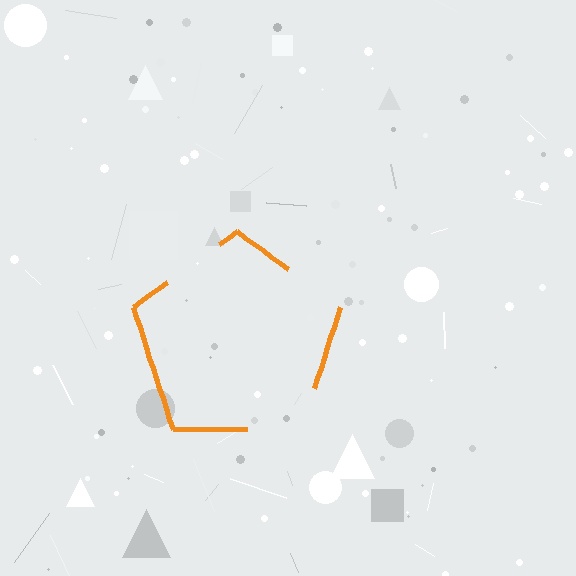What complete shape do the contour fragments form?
The contour fragments form a pentagon.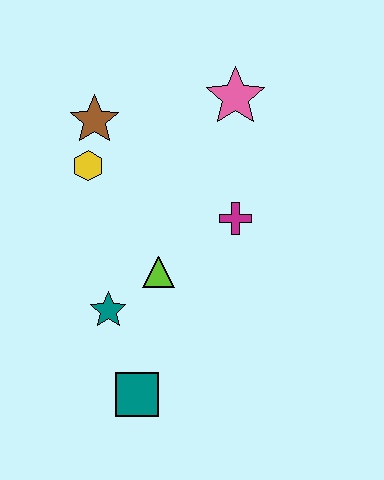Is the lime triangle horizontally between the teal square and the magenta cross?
Yes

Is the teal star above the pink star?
No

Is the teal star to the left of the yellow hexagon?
No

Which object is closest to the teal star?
The lime triangle is closest to the teal star.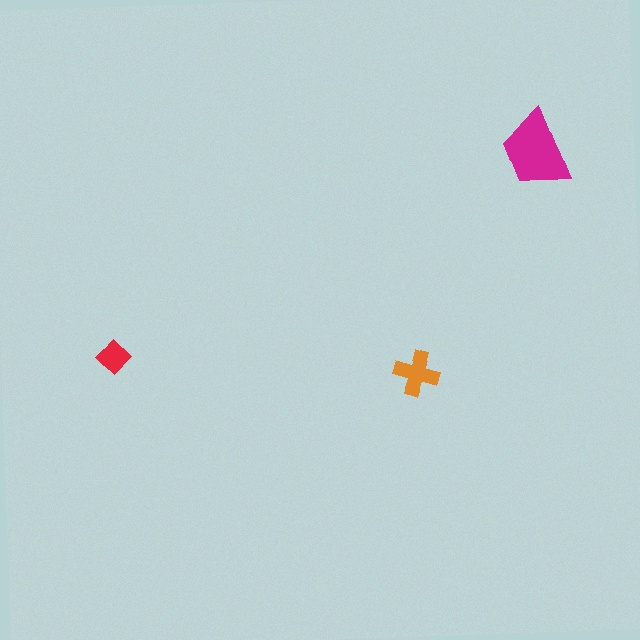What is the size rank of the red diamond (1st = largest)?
3rd.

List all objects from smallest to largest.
The red diamond, the orange cross, the magenta trapezoid.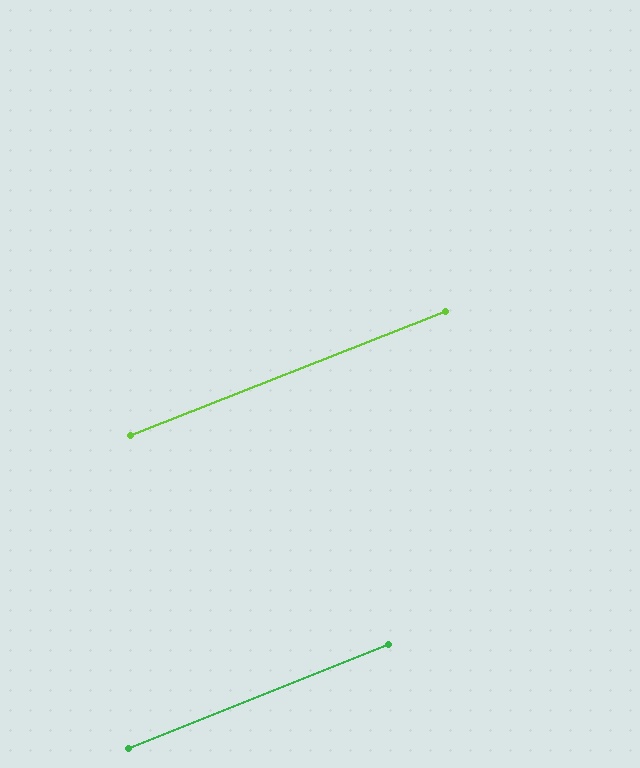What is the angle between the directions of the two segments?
Approximately 0 degrees.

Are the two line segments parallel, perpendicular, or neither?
Parallel — their directions differ by only 0.2°.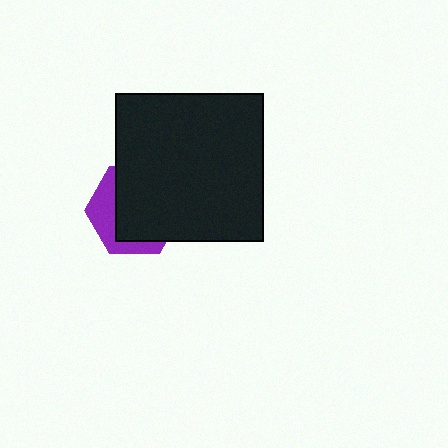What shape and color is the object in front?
The object in front is a black square.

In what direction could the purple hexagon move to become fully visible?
The purple hexagon could move toward the lower-left. That would shift it out from behind the black square entirely.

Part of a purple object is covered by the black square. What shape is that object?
It is a hexagon.